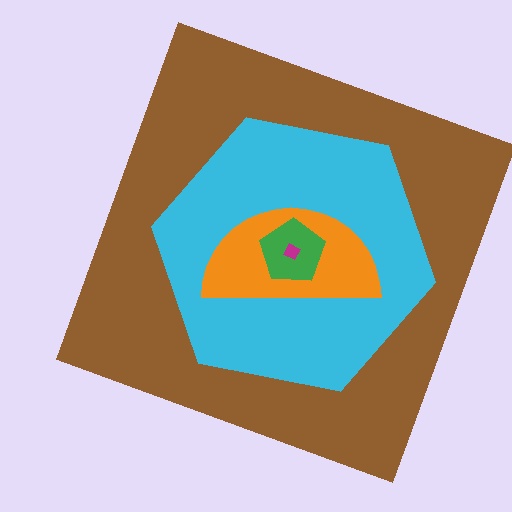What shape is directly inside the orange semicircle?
The green pentagon.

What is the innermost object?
The magenta diamond.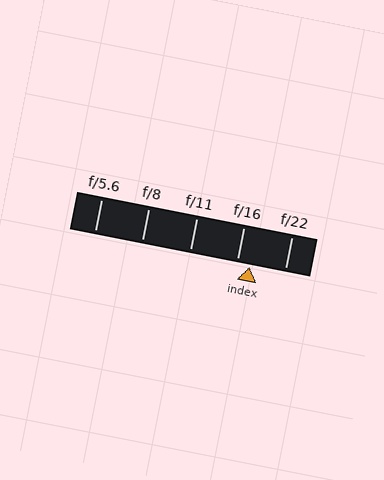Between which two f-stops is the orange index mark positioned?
The index mark is between f/16 and f/22.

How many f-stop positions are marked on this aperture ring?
There are 5 f-stop positions marked.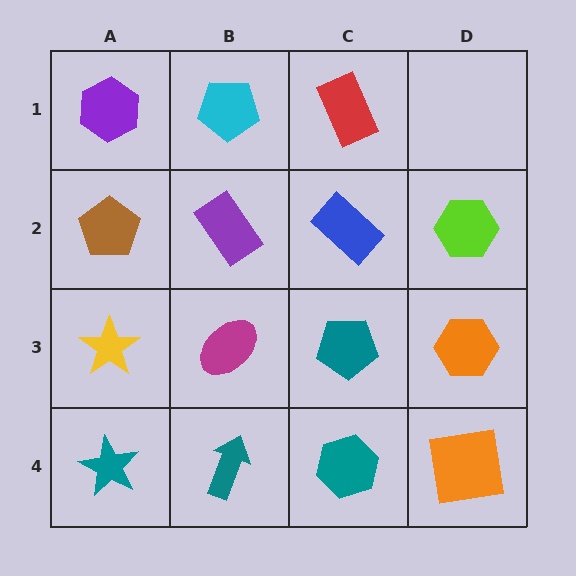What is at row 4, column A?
A teal star.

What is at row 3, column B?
A magenta ellipse.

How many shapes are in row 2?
4 shapes.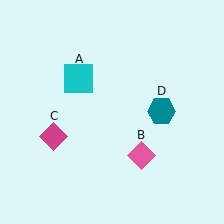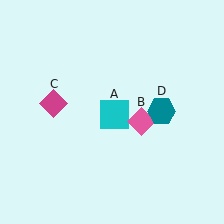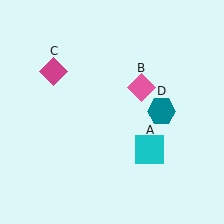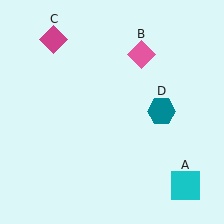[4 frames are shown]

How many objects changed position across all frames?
3 objects changed position: cyan square (object A), pink diamond (object B), magenta diamond (object C).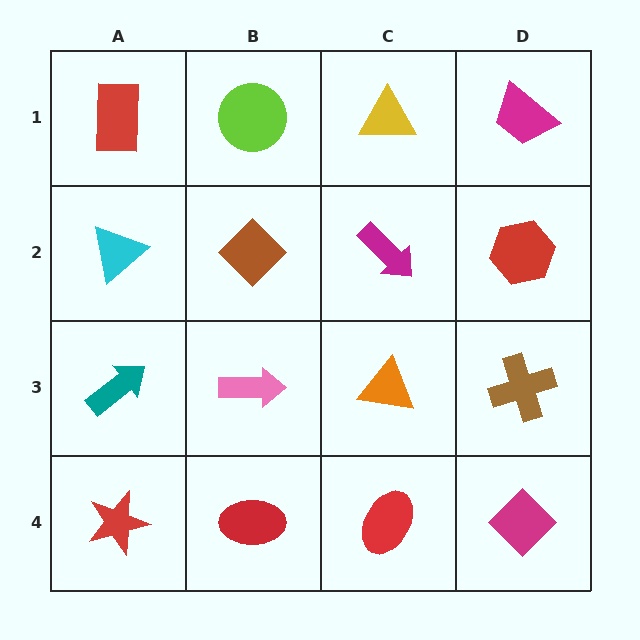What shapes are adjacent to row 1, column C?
A magenta arrow (row 2, column C), a lime circle (row 1, column B), a magenta trapezoid (row 1, column D).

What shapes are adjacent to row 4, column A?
A teal arrow (row 3, column A), a red ellipse (row 4, column B).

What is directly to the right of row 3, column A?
A pink arrow.